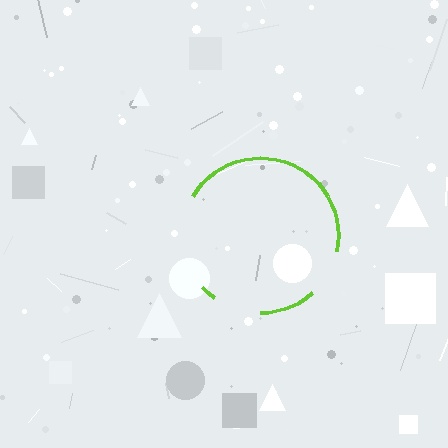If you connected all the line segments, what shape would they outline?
They would outline a circle.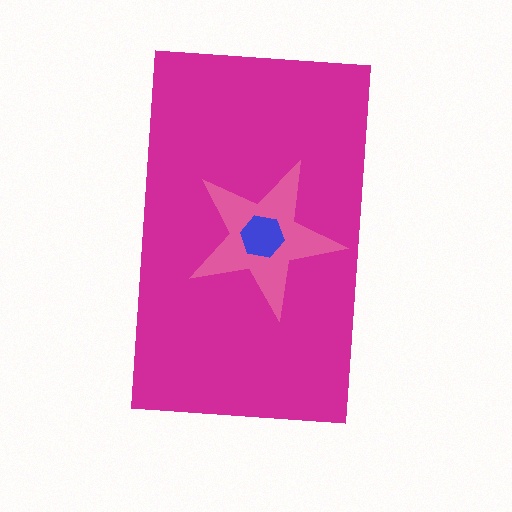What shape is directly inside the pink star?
The blue hexagon.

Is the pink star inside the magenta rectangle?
Yes.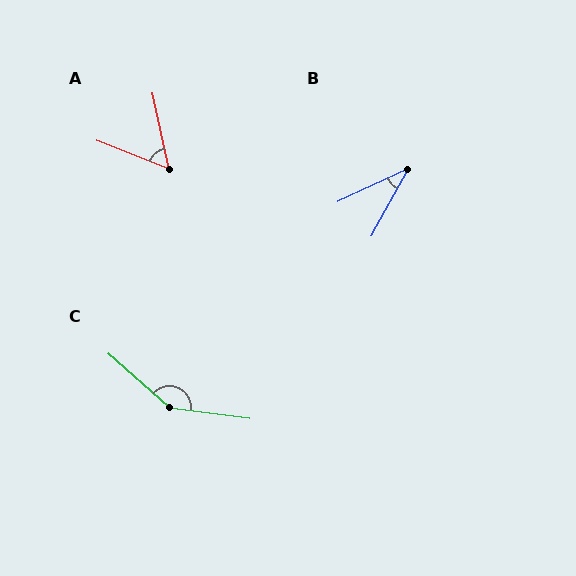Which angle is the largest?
C, at approximately 146 degrees.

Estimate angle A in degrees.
Approximately 57 degrees.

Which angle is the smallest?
B, at approximately 36 degrees.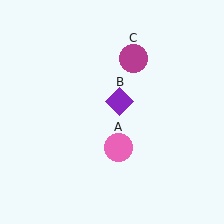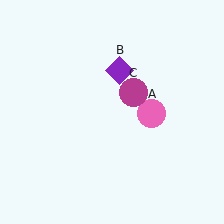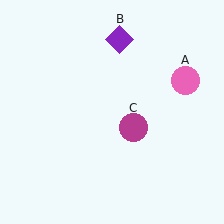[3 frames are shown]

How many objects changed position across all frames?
3 objects changed position: pink circle (object A), purple diamond (object B), magenta circle (object C).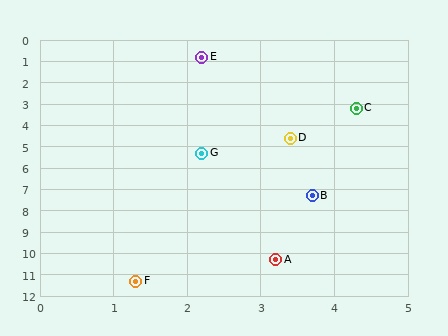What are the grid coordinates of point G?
Point G is at approximately (2.2, 5.3).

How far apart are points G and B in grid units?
Points G and B are about 2.5 grid units apart.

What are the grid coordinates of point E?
Point E is at approximately (2.2, 0.8).